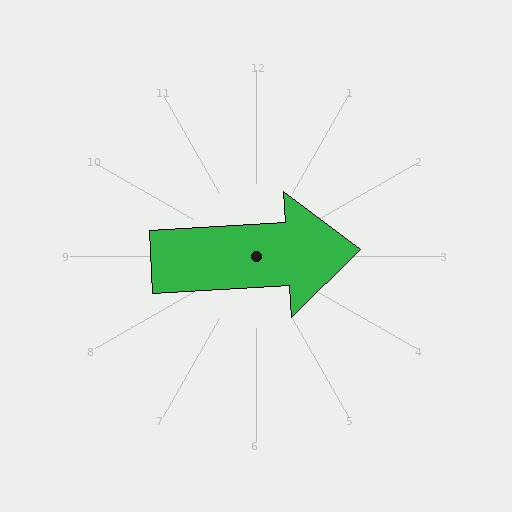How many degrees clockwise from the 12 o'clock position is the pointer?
Approximately 87 degrees.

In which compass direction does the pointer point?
East.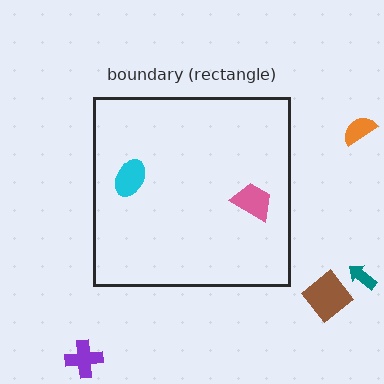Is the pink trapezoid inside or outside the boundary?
Inside.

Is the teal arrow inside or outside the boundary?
Outside.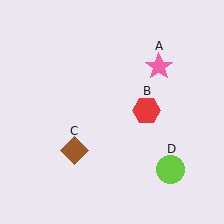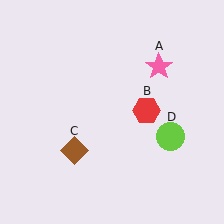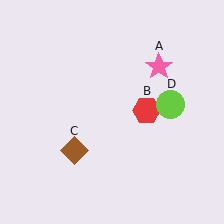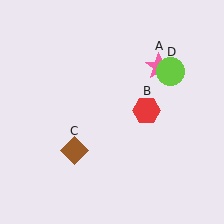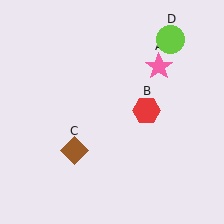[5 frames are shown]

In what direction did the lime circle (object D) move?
The lime circle (object D) moved up.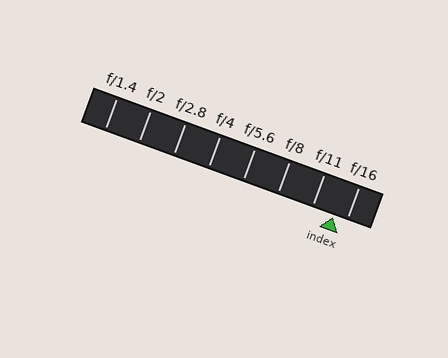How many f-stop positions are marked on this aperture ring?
There are 8 f-stop positions marked.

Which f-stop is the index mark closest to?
The index mark is closest to f/16.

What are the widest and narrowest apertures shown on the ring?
The widest aperture shown is f/1.4 and the narrowest is f/16.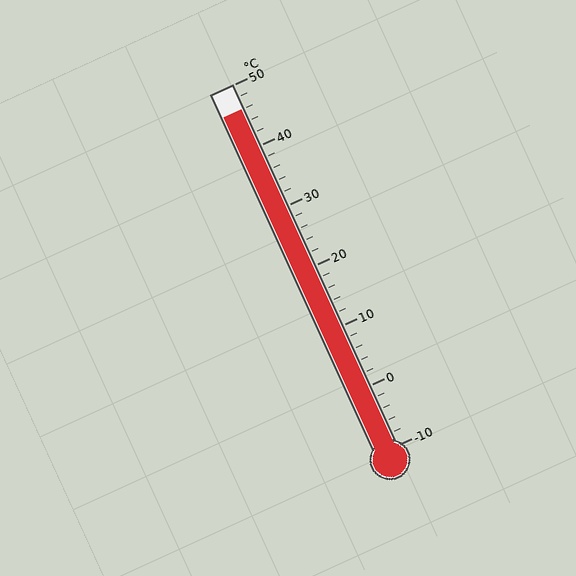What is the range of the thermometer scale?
The thermometer scale ranges from -10°C to 50°C.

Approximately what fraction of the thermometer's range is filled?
The thermometer is filled to approximately 95% of its range.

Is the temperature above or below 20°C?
The temperature is above 20°C.